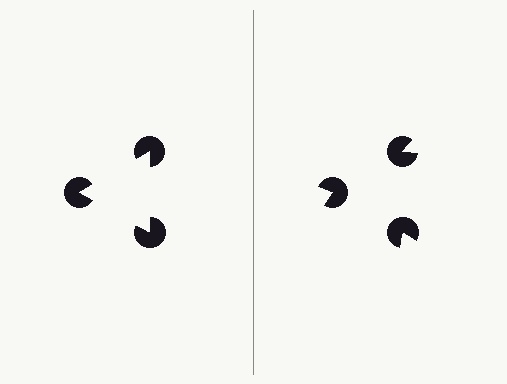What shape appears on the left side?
An illusory triangle.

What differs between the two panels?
The pac-man discs are positioned identically on both sides; only the wedge orientations differ. On the left they align to a triangle; on the right they are misaligned.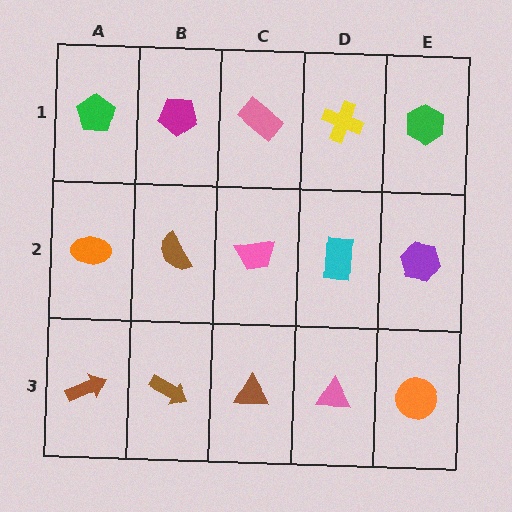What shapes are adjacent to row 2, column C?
A pink rectangle (row 1, column C), a brown triangle (row 3, column C), a brown semicircle (row 2, column B), a cyan rectangle (row 2, column D).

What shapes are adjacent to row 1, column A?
An orange ellipse (row 2, column A), a magenta pentagon (row 1, column B).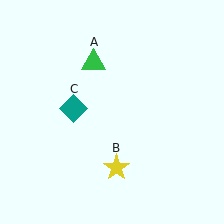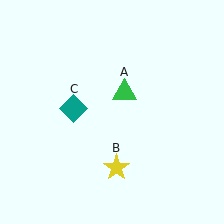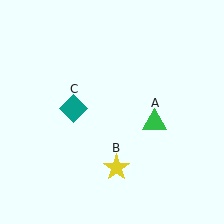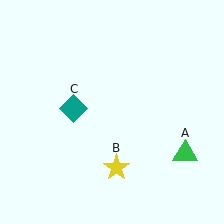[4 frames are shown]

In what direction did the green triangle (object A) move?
The green triangle (object A) moved down and to the right.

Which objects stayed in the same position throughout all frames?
Yellow star (object B) and teal diamond (object C) remained stationary.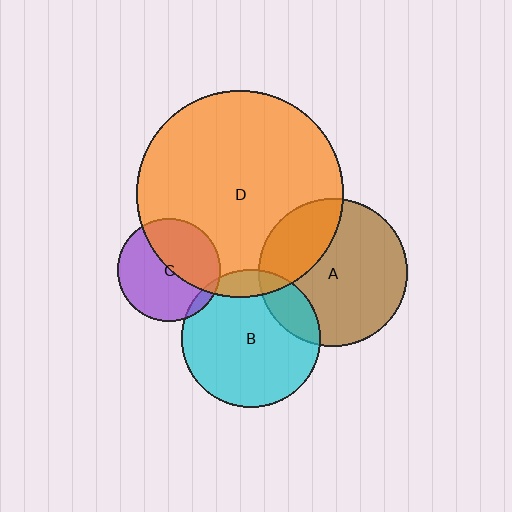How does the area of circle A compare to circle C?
Approximately 2.1 times.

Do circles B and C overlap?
Yes.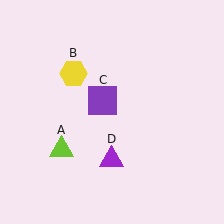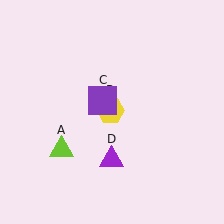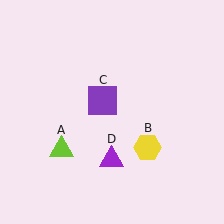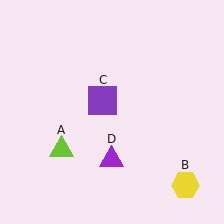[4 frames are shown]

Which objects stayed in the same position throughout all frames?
Lime triangle (object A) and purple square (object C) and purple triangle (object D) remained stationary.